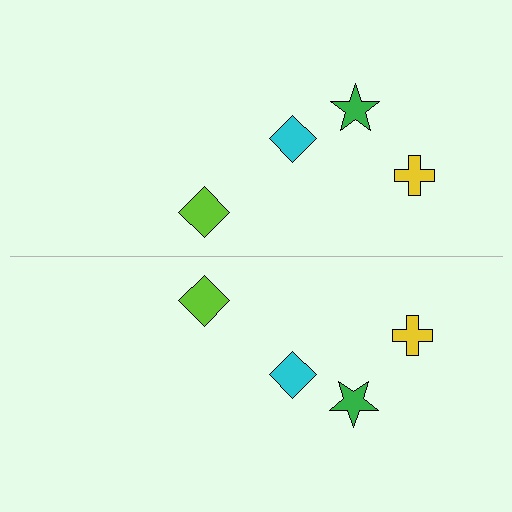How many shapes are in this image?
There are 8 shapes in this image.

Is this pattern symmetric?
Yes, this pattern has bilateral (reflection) symmetry.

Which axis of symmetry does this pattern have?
The pattern has a horizontal axis of symmetry running through the center of the image.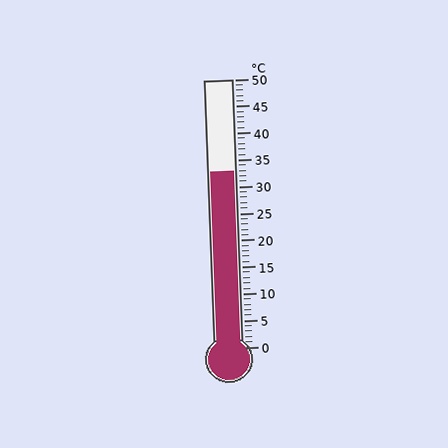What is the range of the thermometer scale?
The thermometer scale ranges from 0°C to 50°C.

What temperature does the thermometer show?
The thermometer shows approximately 33°C.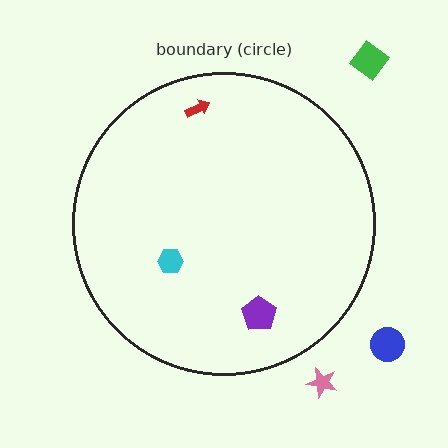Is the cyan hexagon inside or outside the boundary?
Inside.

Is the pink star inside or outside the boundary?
Outside.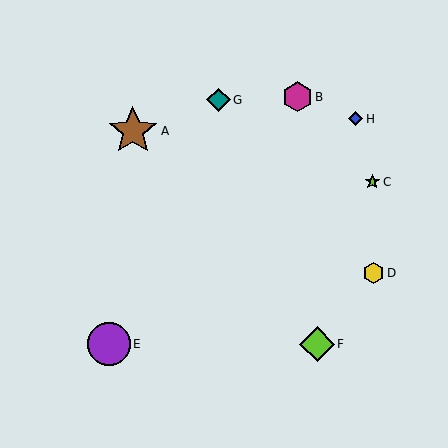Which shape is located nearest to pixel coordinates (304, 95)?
The magenta hexagon (labeled B) at (298, 97) is nearest to that location.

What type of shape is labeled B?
Shape B is a magenta hexagon.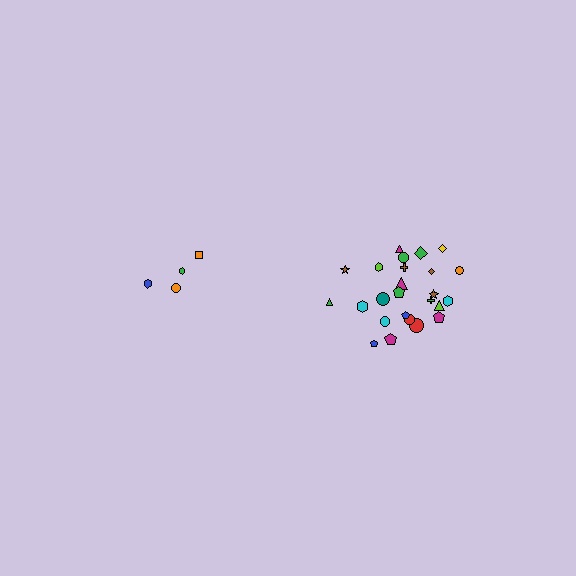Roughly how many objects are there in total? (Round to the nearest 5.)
Roughly 30 objects in total.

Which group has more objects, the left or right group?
The right group.